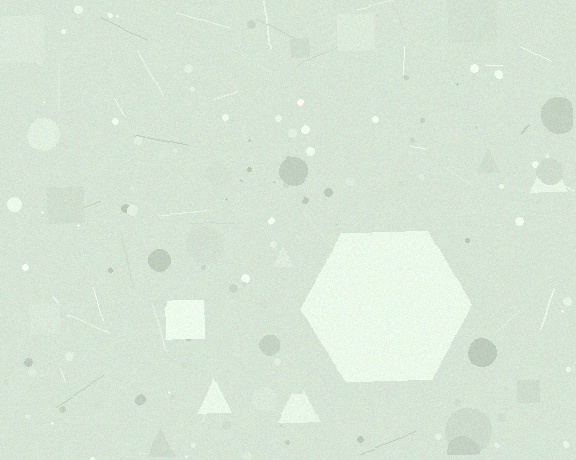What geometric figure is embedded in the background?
A hexagon is embedded in the background.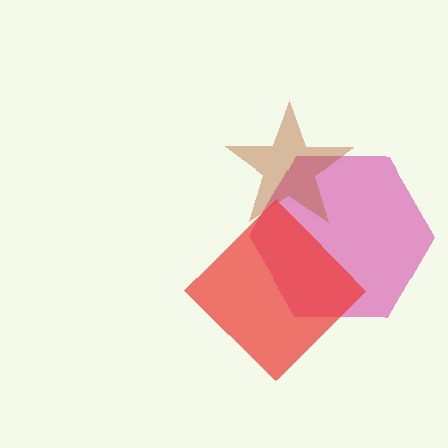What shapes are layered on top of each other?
The layered shapes are: a pink hexagon, a brown star, a red diamond.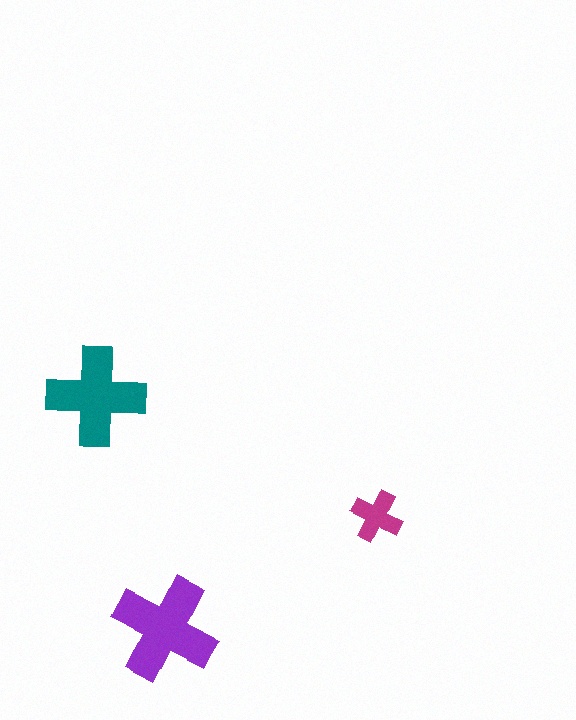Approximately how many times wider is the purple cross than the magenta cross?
About 2 times wider.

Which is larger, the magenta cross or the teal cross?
The teal one.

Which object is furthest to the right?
The magenta cross is rightmost.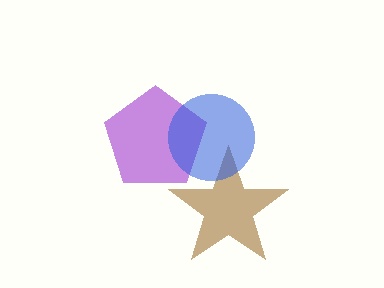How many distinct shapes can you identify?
There are 3 distinct shapes: a brown star, a purple pentagon, a blue circle.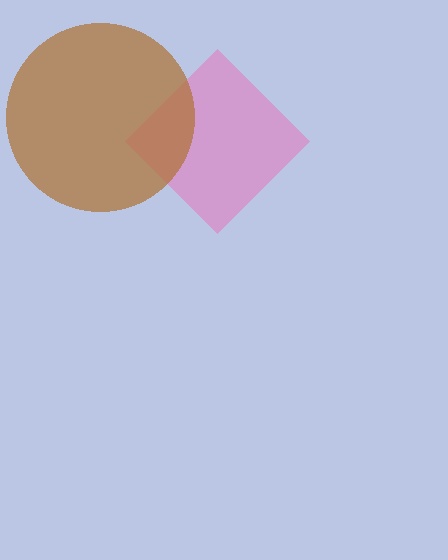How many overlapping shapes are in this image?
There are 2 overlapping shapes in the image.